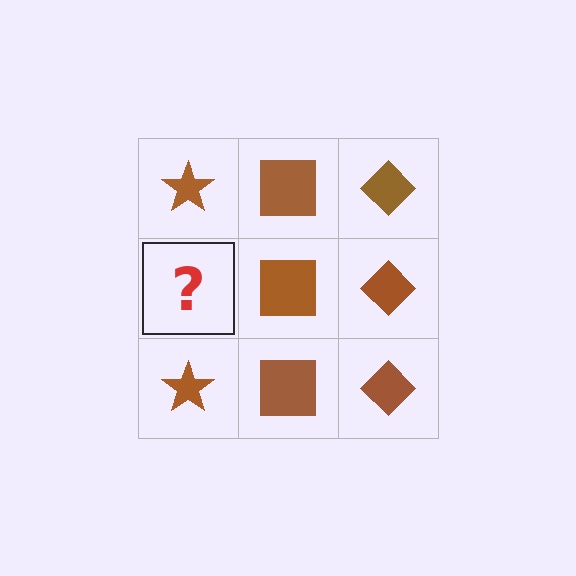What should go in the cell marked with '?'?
The missing cell should contain a brown star.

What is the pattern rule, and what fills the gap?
The rule is that each column has a consistent shape. The gap should be filled with a brown star.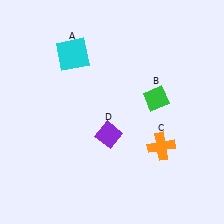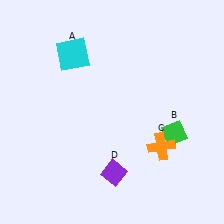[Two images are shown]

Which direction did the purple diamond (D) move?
The purple diamond (D) moved down.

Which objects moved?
The objects that moved are: the green diamond (B), the purple diamond (D).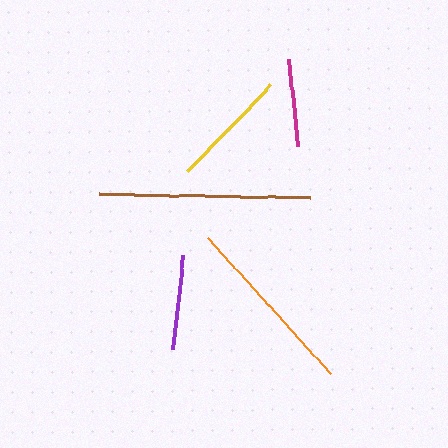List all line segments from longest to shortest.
From longest to shortest: brown, orange, yellow, purple, magenta.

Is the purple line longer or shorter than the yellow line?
The yellow line is longer than the purple line.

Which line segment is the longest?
The brown line is the longest at approximately 211 pixels.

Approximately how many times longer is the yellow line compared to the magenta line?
The yellow line is approximately 1.4 times the length of the magenta line.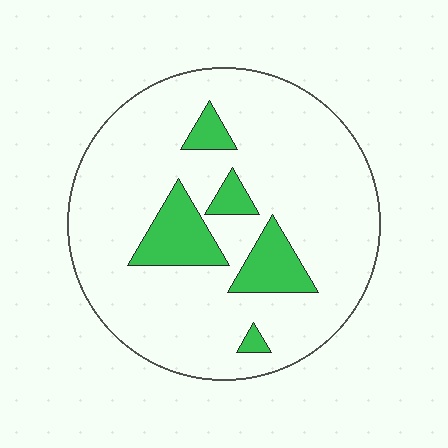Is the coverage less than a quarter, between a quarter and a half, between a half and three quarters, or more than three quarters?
Less than a quarter.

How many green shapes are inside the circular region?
5.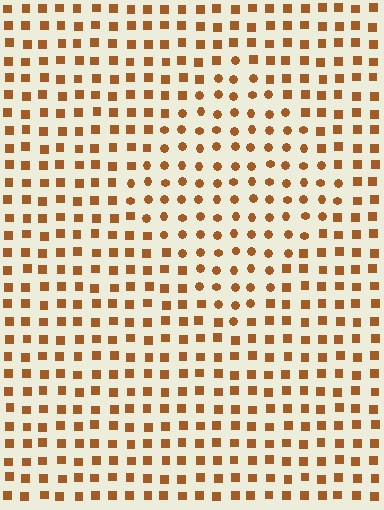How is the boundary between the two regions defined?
The boundary is defined by a change in element shape: circles inside vs. squares outside. All elements share the same color and spacing.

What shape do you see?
I see a diamond.